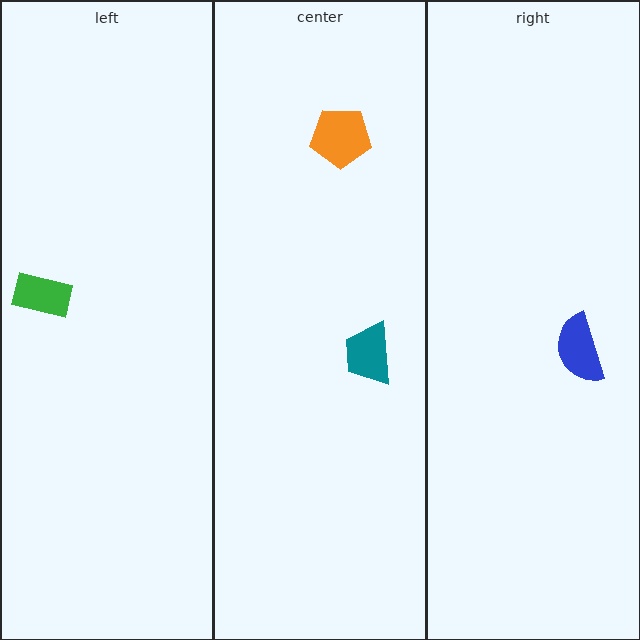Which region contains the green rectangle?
The left region.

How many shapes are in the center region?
2.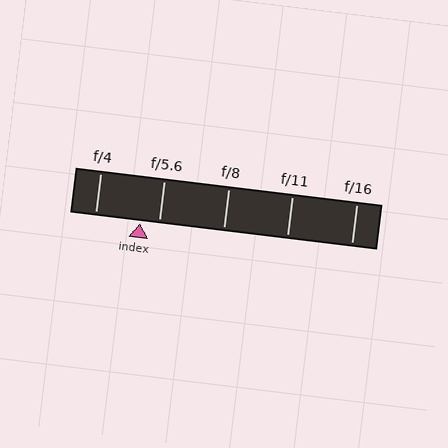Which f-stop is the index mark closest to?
The index mark is closest to f/5.6.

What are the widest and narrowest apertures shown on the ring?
The widest aperture shown is f/4 and the narrowest is f/16.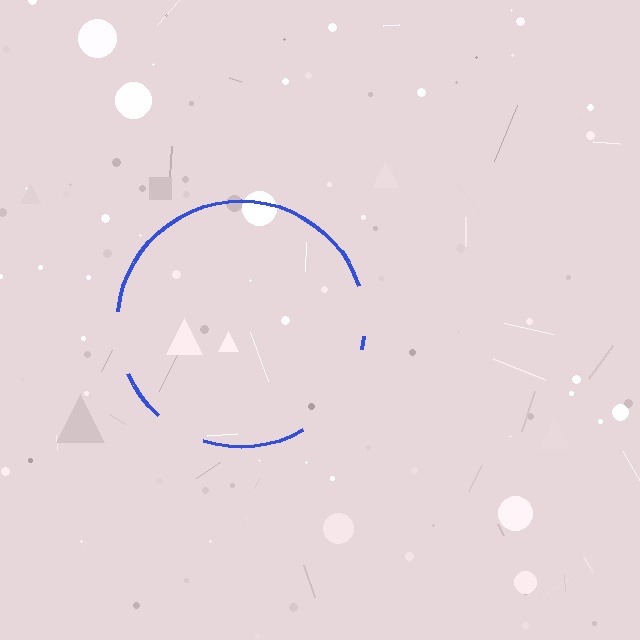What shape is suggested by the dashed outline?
The dashed outline suggests a circle.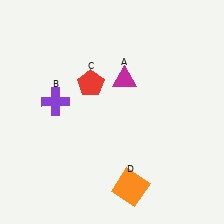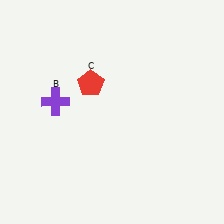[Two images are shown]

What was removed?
The orange square (D), the magenta triangle (A) were removed in Image 2.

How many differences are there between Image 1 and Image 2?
There are 2 differences between the two images.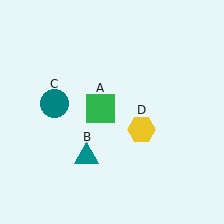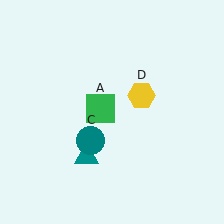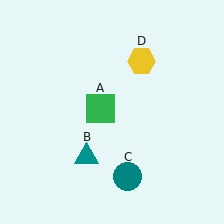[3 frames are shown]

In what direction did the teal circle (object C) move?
The teal circle (object C) moved down and to the right.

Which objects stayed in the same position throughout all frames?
Green square (object A) and teal triangle (object B) remained stationary.